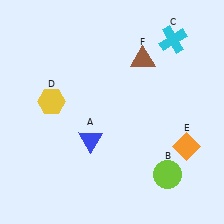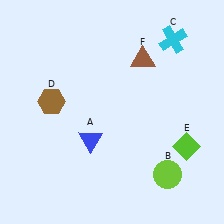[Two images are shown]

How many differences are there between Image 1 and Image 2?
There are 2 differences between the two images.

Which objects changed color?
D changed from yellow to brown. E changed from orange to lime.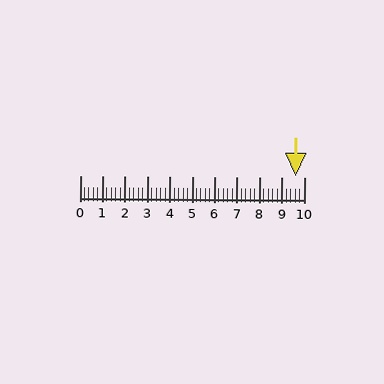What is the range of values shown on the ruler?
The ruler shows values from 0 to 10.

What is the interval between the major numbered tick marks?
The major tick marks are spaced 1 units apart.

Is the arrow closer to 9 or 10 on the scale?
The arrow is closer to 10.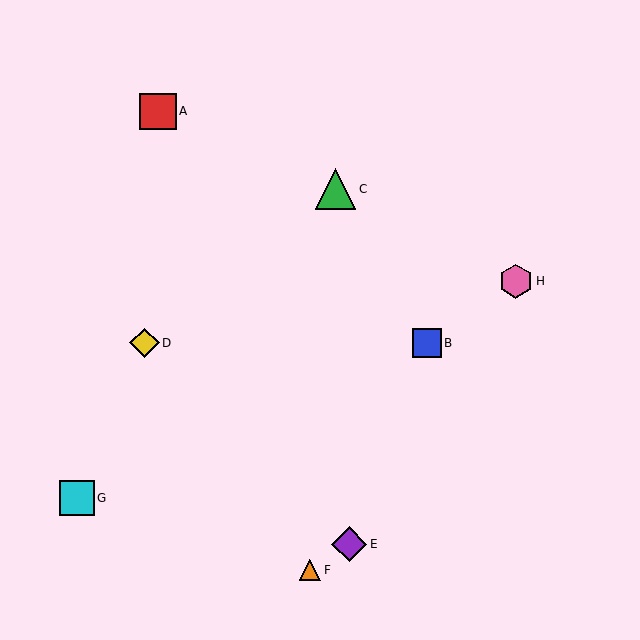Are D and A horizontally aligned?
No, D is at y≈343 and A is at y≈111.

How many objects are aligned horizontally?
2 objects (B, D) are aligned horizontally.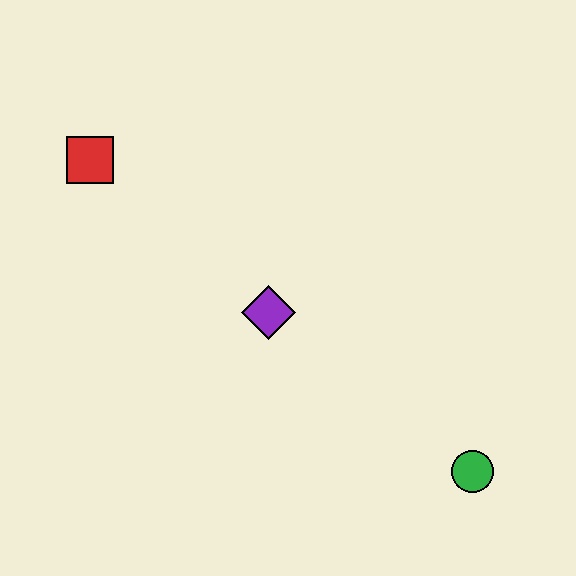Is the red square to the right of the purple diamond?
No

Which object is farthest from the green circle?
The red square is farthest from the green circle.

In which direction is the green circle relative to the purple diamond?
The green circle is to the right of the purple diamond.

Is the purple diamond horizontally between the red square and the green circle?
Yes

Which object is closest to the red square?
The purple diamond is closest to the red square.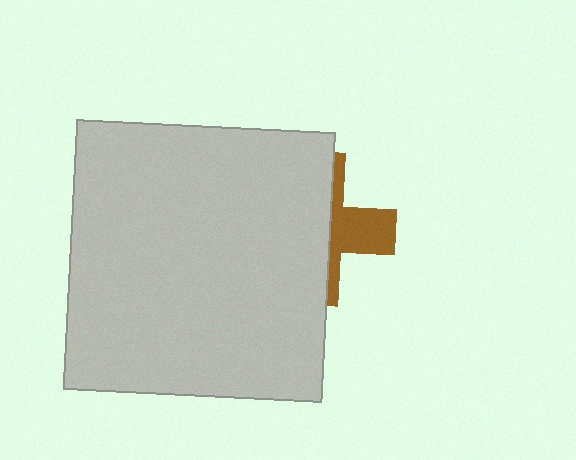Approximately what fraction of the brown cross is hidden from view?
Roughly 67% of the brown cross is hidden behind the light gray rectangle.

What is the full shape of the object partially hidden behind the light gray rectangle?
The partially hidden object is a brown cross.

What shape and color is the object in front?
The object in front is a light gray rectangle.